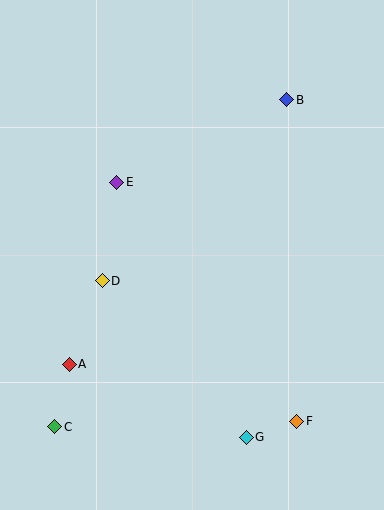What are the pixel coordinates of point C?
Point C is at (55, 427).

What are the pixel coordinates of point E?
Point E is at (117, 182).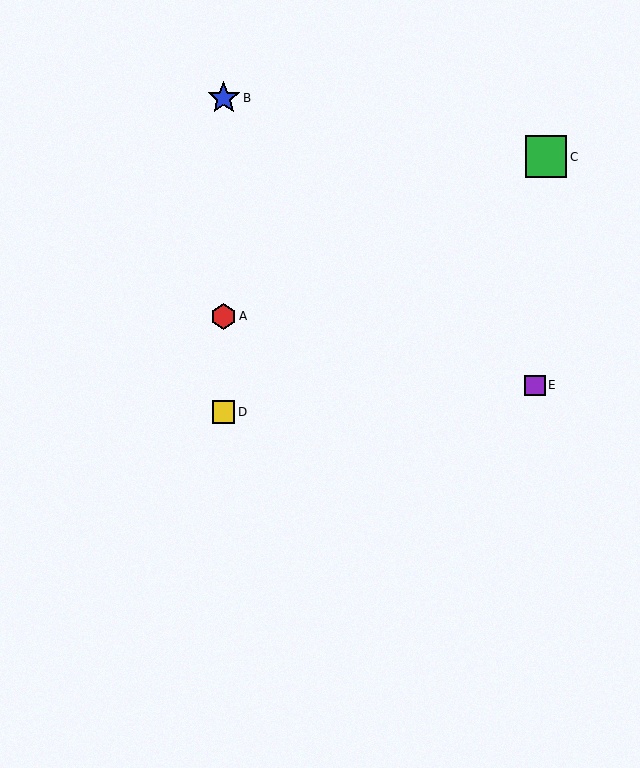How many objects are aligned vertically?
3 objects (A, B, D) are aligned vertically.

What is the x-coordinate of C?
Object C is at x≈546.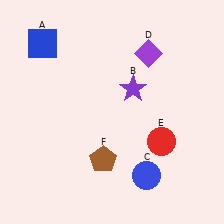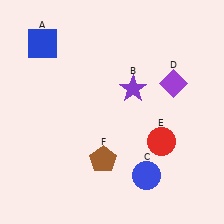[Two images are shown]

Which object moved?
The purple diamond (D) moved down.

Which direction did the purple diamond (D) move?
The purple diamond (D) moved down.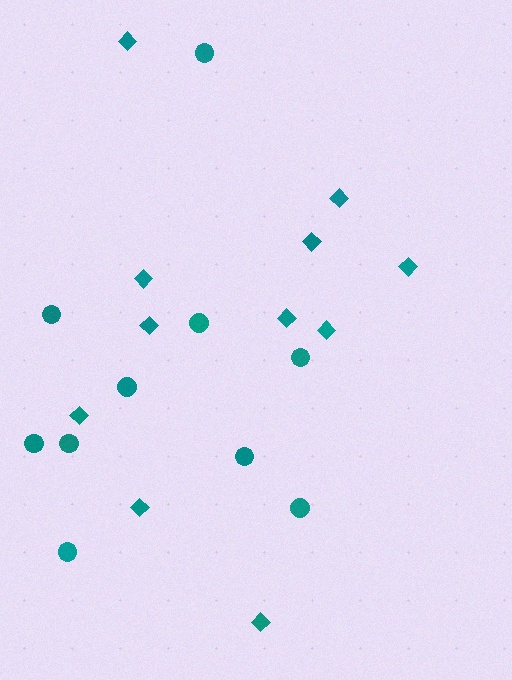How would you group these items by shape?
There are 2 groups: one group of diamonds (11) and one group of circles (10).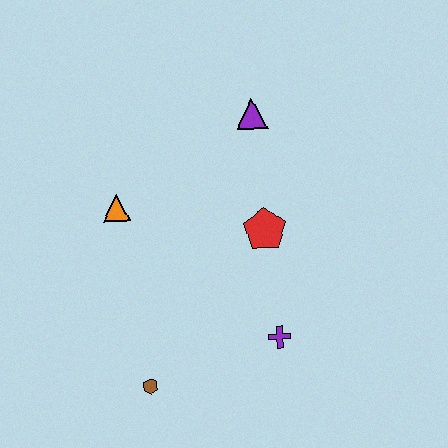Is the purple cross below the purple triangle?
Yes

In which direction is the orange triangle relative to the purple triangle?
The orange triangle is to the left of the purple triangle.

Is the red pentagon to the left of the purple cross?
Yes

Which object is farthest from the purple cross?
The purple triangle is farthest from the purple cross.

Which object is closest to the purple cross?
The red pentagon is closest to the purple cross.